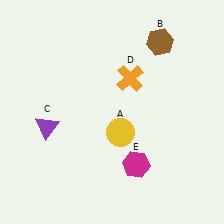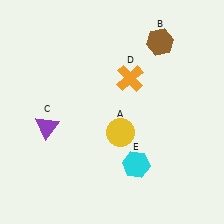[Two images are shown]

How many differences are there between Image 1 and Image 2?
There is 1 difference between the two images.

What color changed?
The hexagon (E) changed from magenta in Image 1 to cyan in Image 2.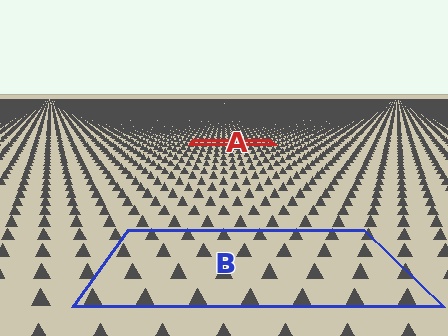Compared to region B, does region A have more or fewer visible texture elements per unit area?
Region A has more texture elements per unit area — they are packed more densely because it is farther away.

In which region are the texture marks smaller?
The texture marks are smaller in region A, because it is farther away.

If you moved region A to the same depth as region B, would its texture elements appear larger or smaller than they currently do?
They would appear larger. At a closer depth, the same texture elements are projected at a bigger on-screen size.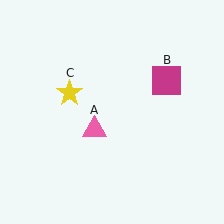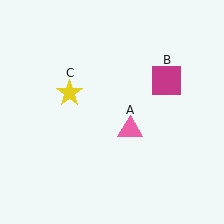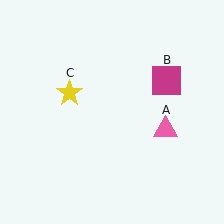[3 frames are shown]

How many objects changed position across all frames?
1 object changed position: pink triangle (object A).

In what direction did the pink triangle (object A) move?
The pink triangle (object A) moved right.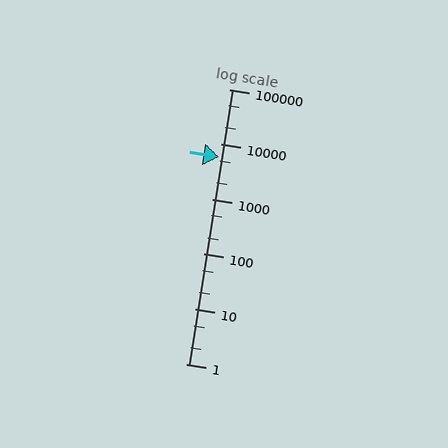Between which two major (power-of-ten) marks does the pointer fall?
The pointer is between 1000 and 10000.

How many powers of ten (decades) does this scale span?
The scale spans 5 decades, from 1 to 100000.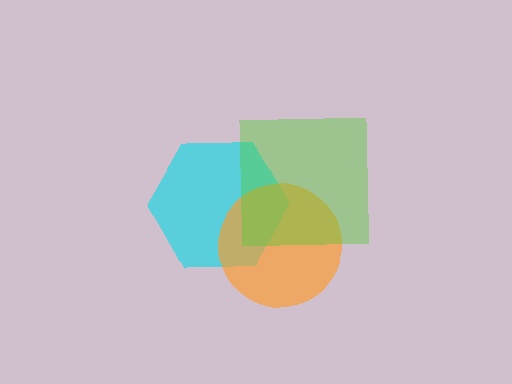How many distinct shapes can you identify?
There are 3 distinct shapes: a cyan hexagon, an orange circle, a lime square.